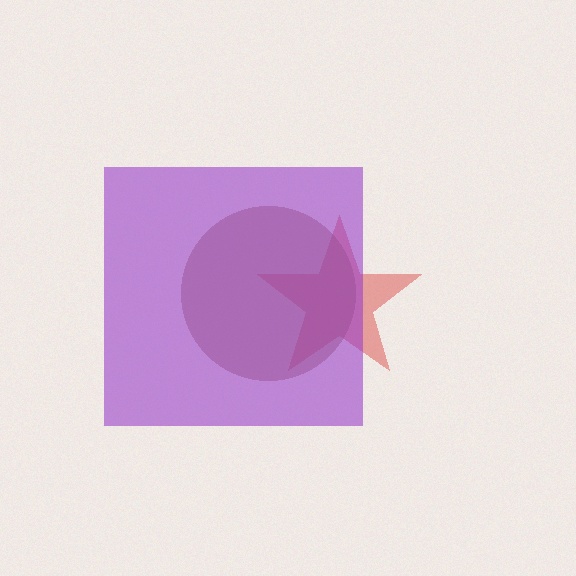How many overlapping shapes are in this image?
There are 3 overlapping shapes in the image.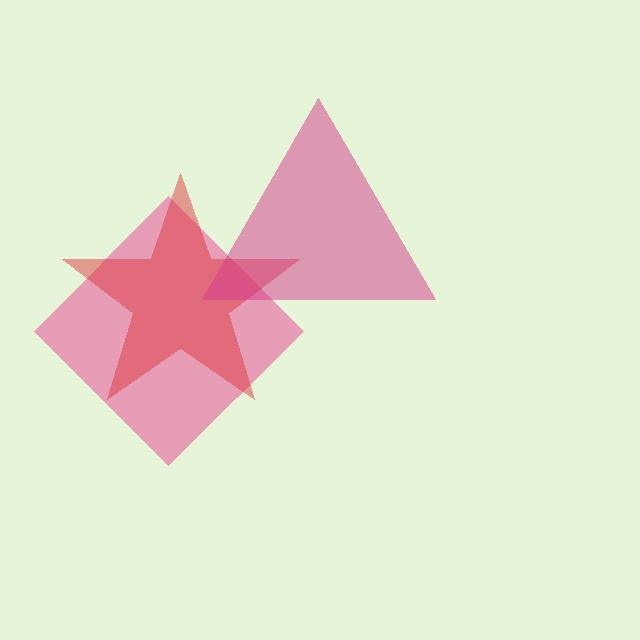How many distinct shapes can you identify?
There are 3 distinct shapes: a pink diamond, a red star, a magenta triangle.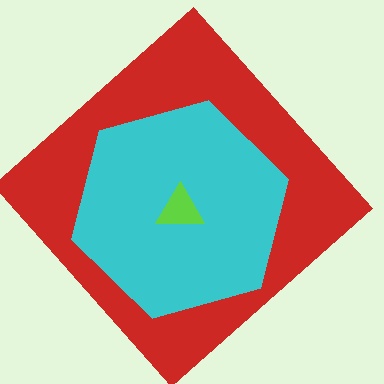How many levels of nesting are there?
3.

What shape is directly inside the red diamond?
The cyan hexagon.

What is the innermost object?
The lime triangle.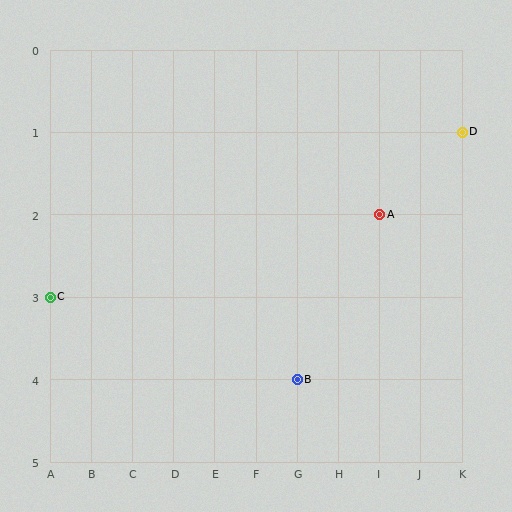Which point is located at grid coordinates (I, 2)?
Point A is at (I, 2).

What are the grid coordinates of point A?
Point A is at grid coordinates (I, 2).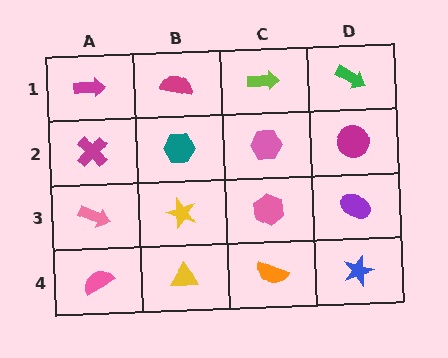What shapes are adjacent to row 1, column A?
A magenta cross (row 2, column A), a magenta semicircle (row 1, column B).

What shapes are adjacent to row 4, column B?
A yellow star (row 3, column B), a pink semicircle (row 4, column A), an orange semicircle (row 4, column C).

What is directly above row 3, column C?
A pink hexagon.